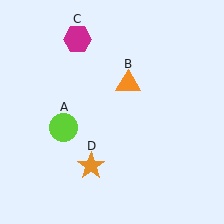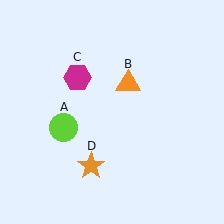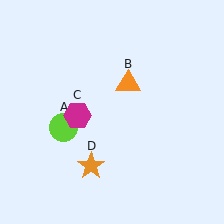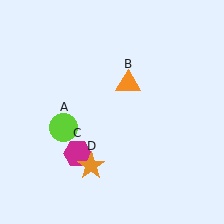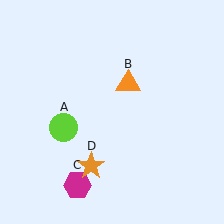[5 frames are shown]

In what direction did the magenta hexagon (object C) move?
The magenta hexagon (object C) moved down.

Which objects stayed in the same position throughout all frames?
Lime circle (object A) and orange triangle (object B) and orange star (object D) remained stationary.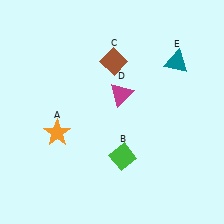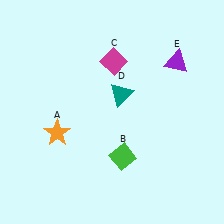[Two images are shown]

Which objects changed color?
C changed from brown to magenta. D changed from magenta to teal. E changed from teal to purple.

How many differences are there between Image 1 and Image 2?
There are 3 differences between the two images.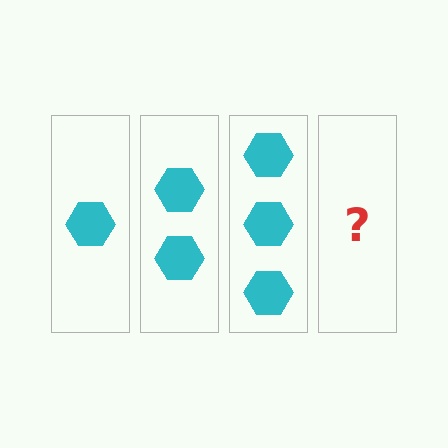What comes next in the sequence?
The next element should be 4 hexagons.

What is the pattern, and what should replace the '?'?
The pattern is that each step adds one more hexagon. The '?' should be 4 hexagons.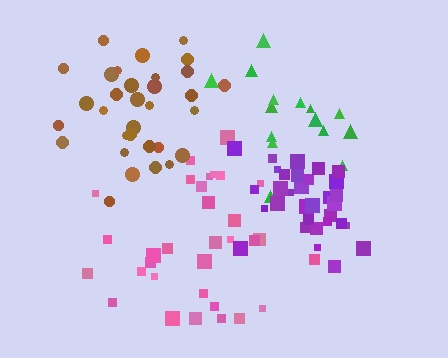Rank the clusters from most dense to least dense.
purple, brown, green, pink.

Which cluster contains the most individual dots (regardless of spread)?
Purple (34).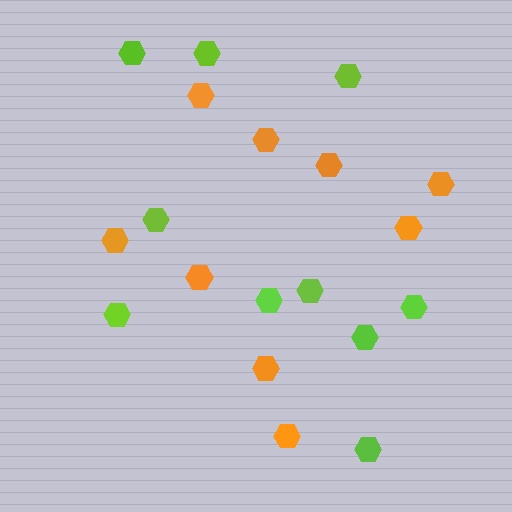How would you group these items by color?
There are 2 groups: one group of lime hexagons (10) and one group of orange hexagons (9).